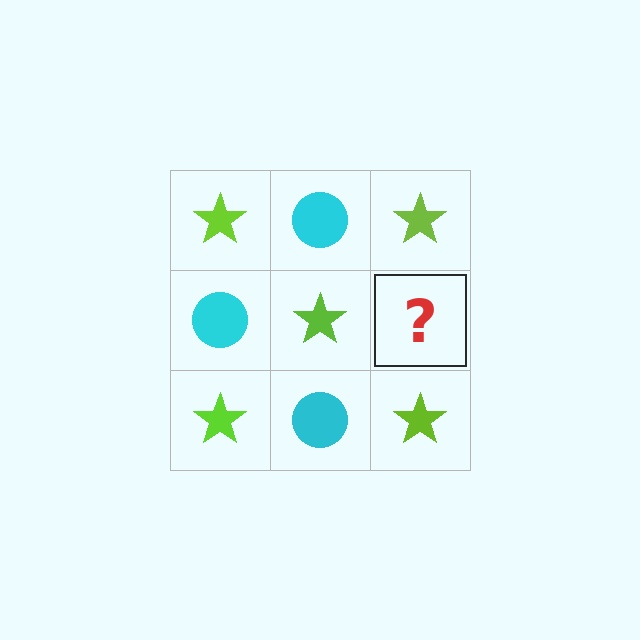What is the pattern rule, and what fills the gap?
The rule is that it alternates lime star and cyan circle in a checkerboard pattern. The gap should be filled with a cyan circle.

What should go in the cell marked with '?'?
The missing cell should contain a cyan circle.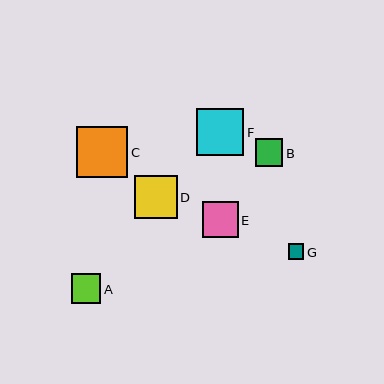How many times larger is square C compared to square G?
Square C is approximately 3.2 times the size of square G.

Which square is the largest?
Square C is the largest with a size of approximately 51 pixels.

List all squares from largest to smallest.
From largest to smallest: C, F, D, E, A, B, G.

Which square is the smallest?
Square G is the smallest with a size of approximately 16 pixels.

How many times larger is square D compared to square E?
Square D is approximately 1.2 times the size of square E.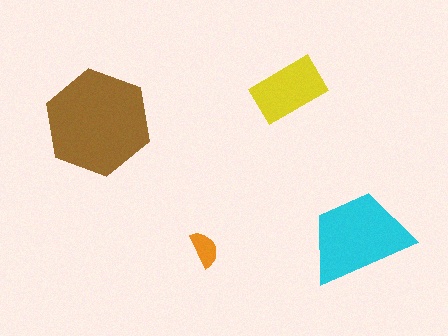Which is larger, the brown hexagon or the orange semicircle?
The brown hexagon.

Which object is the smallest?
The orange semicircle.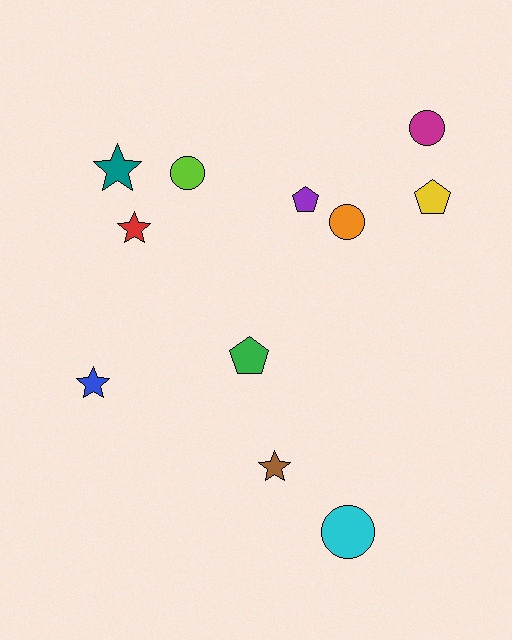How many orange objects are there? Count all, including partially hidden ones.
There is 1 orange object.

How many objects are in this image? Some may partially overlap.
There are 11 objects.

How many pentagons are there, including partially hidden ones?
There are 3 pentagons.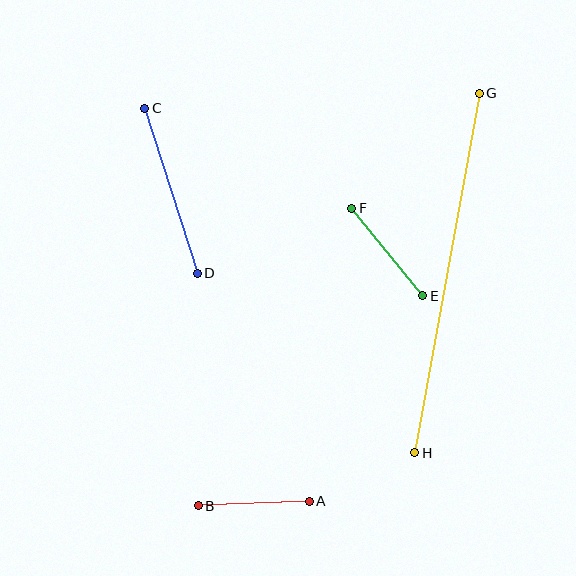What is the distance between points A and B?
The distance is approximately 111 pixels.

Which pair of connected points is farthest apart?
Points G and H are farthest apart.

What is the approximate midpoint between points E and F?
The midpoint is at approximately (387, 252) pixels.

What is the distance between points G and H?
The distance is approximately 365 pixels.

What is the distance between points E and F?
The distance is approximately 113 pixels.